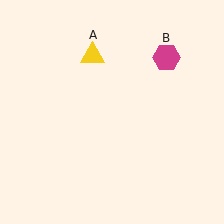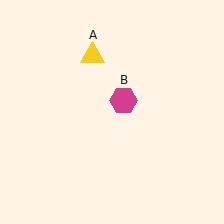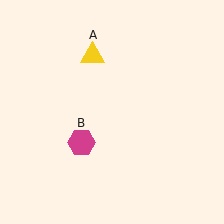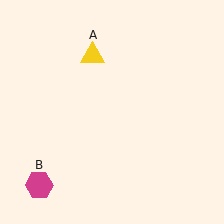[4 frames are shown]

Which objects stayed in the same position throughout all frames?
Yellow triangle (object A) remained stationary.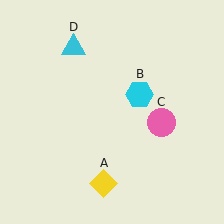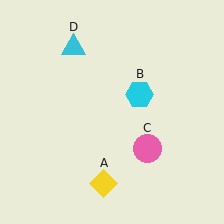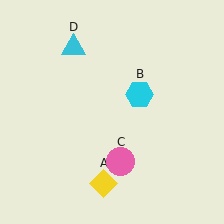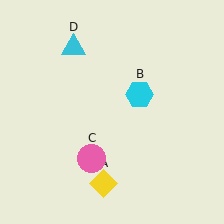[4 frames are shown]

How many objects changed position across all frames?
1 object changed position: pink circle (object C).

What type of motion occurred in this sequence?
The pink circle (object C) rotated clockwise around the center of the scene.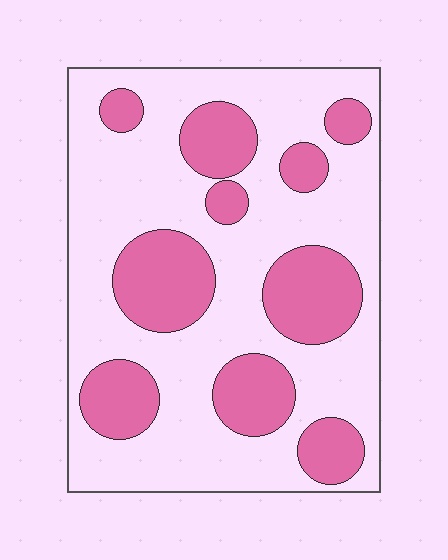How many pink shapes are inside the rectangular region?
10.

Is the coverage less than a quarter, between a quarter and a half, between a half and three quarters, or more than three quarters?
Between a quarter and a half.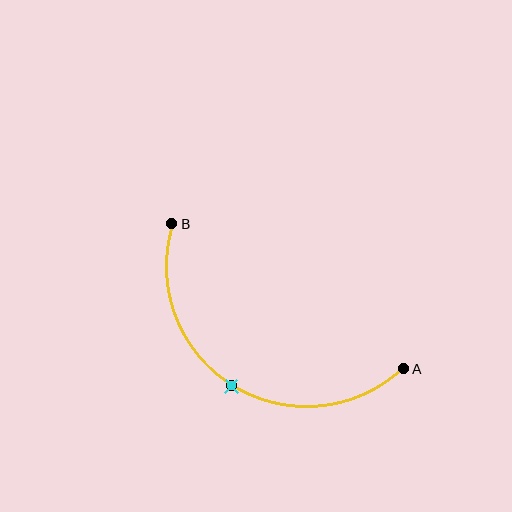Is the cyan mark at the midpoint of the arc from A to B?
Yes. The cyan mark lies on the arc at equal arc-length from both A and B — it is the arc midpoint.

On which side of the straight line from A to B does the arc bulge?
The arc bulges below the straight line connecting A and B.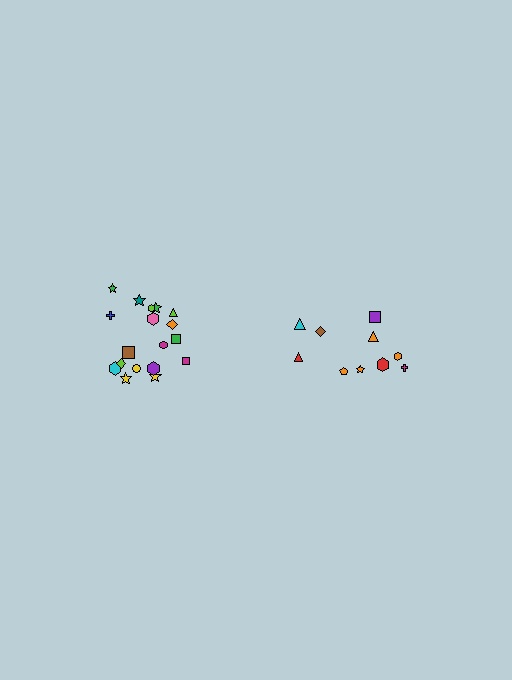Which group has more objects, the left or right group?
The left group.